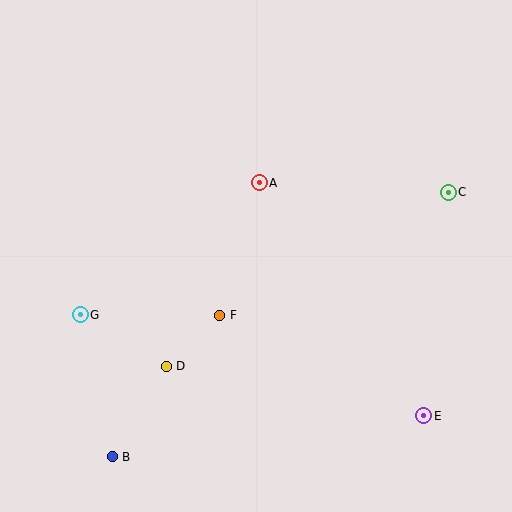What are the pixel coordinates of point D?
Point D is at (166, 366).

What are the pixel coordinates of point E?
Point E is at (424, 416).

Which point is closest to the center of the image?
Point F at (220, 315) is closest to the center.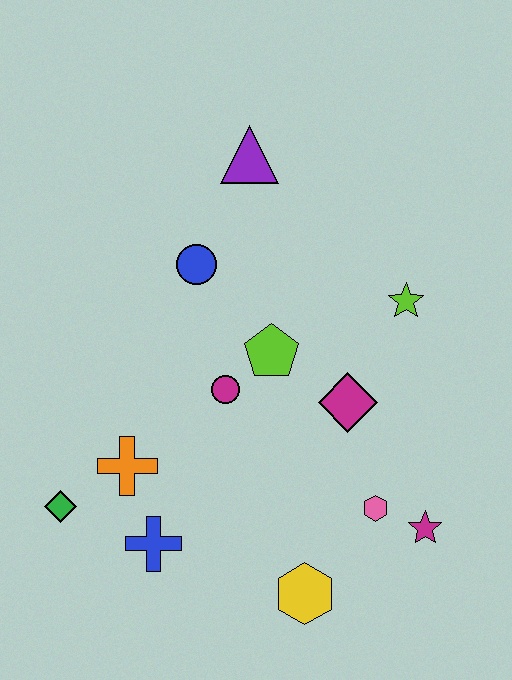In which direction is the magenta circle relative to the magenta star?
The magenta circle is to the left of the magenta star.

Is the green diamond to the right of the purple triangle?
No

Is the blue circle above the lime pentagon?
Yes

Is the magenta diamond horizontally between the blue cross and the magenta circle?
No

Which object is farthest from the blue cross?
The purple triangle is farthest from the blue cross.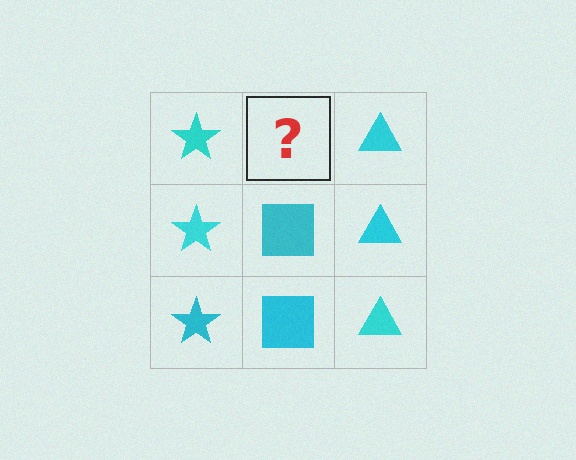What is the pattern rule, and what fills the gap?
The rule is that each column has a consistent shape. The gap should be filled with a cyan square.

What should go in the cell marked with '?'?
The missing cell should contain a cyan square.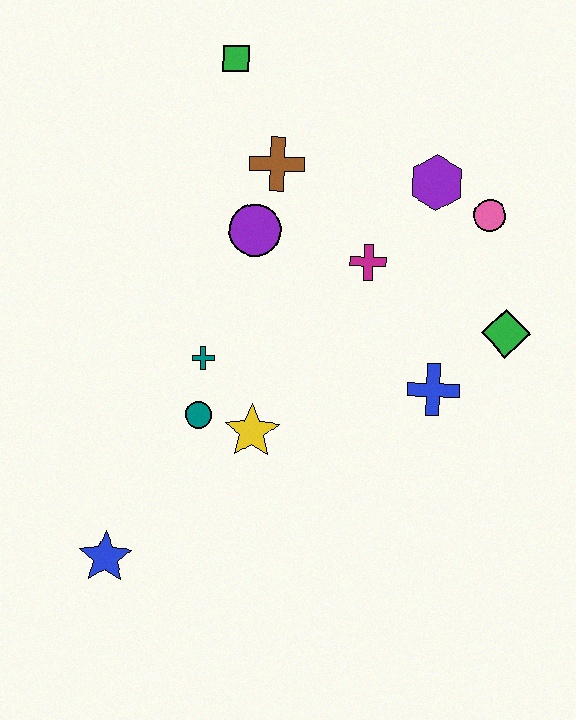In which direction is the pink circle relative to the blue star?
The pink circle is to the right of the blue star.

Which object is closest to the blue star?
The teal circle is closest to the blue star.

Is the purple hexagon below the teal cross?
No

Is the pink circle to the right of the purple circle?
Yes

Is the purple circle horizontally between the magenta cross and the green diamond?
No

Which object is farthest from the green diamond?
The blue star is farthest from the green diamond.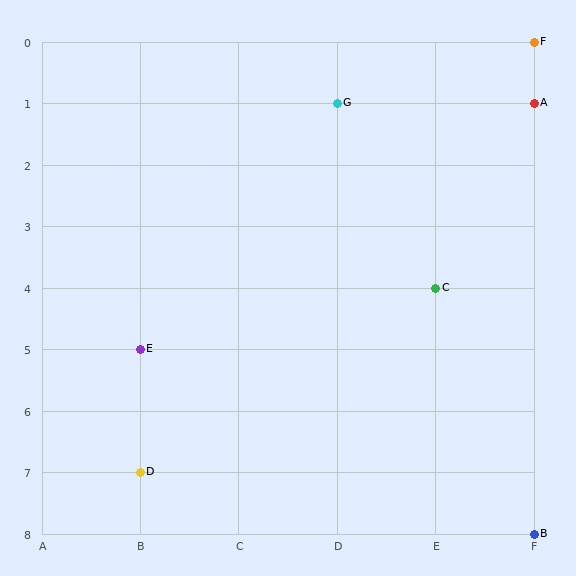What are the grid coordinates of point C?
Point C is at grid coordinates (E, 4).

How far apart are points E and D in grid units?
Points E and D are 2 rows apart.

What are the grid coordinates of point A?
Point A is at grid coordinates (F, 1).